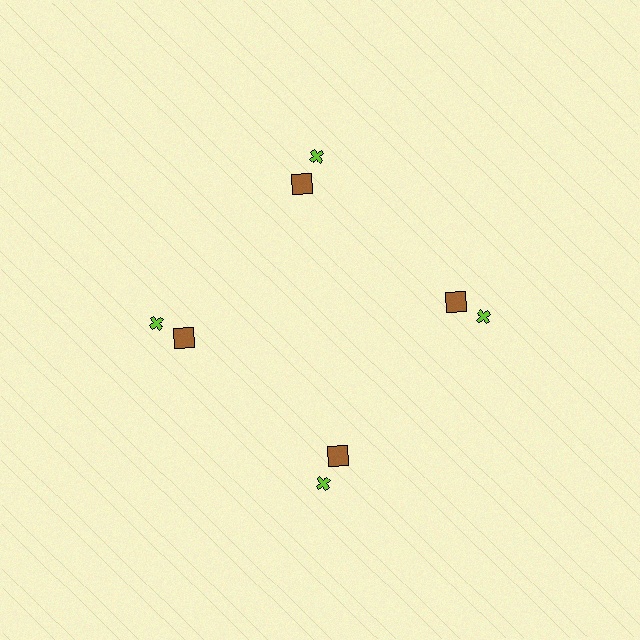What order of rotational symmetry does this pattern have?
This pattern has 4-fold rotational symmetry.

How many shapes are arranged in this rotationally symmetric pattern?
There are 8 shapes, arranged in 4 groups of 2.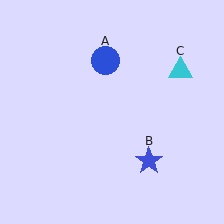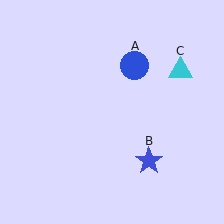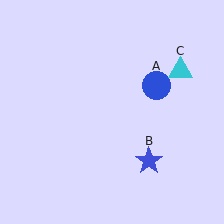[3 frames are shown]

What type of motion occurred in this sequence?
The blue circle (object A) rotated clockwise around the center of the scene.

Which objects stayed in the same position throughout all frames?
Blue star (object B) and cyan triangle (object C) remained stationary.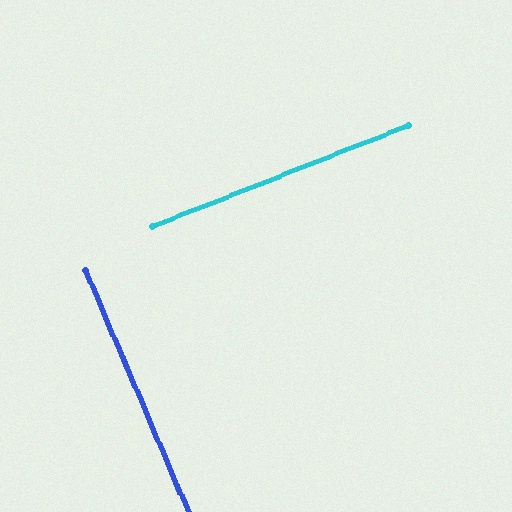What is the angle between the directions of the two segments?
Approximately 89 degrees.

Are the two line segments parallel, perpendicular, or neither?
Perpendicular — they meet at approximately 89°.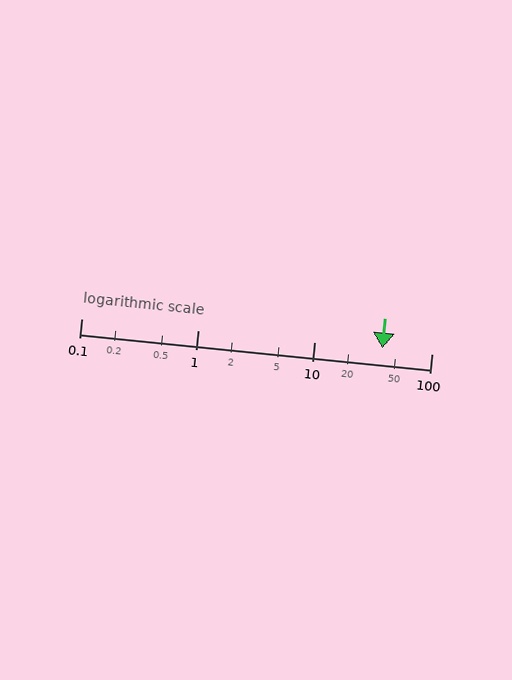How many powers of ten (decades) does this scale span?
The scale spans 3 decades, from 0.1 to 100.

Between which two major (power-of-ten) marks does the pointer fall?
The pointer is between 10 and 100.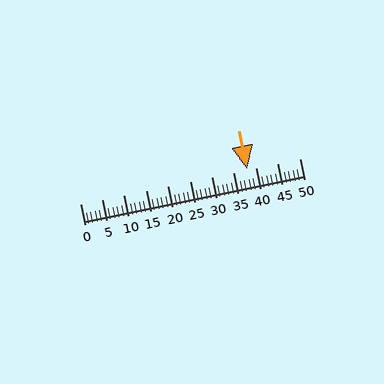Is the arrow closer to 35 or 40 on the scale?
The arrow is closer to 40.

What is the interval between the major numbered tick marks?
The major tick marks are spaced 5 units apart.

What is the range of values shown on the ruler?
The ruler shows values from 0 to 50.